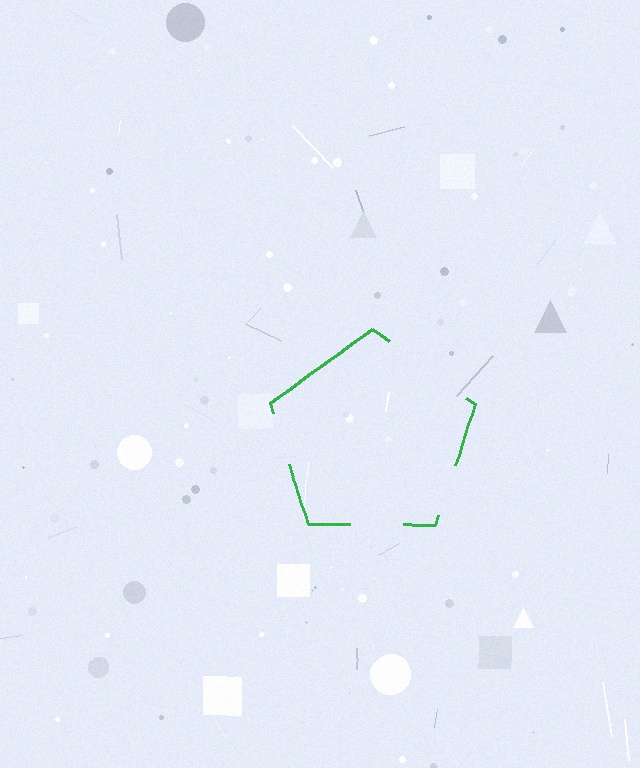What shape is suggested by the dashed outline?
The dashed outline suggests a pentagon.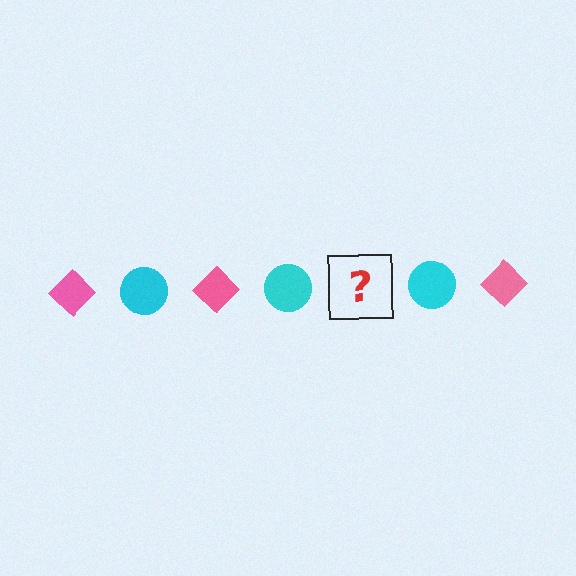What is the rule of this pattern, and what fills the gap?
The rule is that the pattern alternates between pink diamond and cyan circle. The gap should be filled with a pink diamond.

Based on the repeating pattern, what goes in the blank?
The blank should be a pink diamond.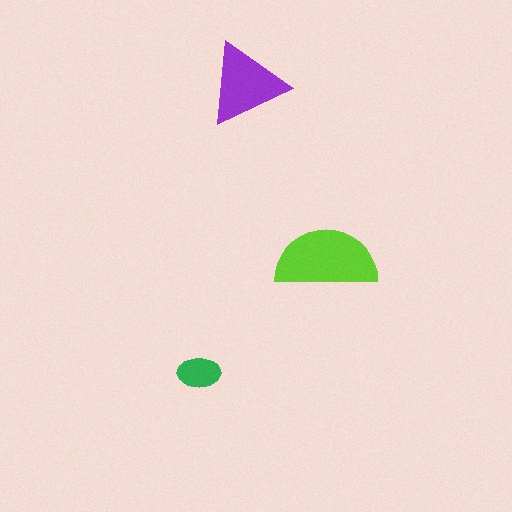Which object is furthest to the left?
The green ellipse is leftmost.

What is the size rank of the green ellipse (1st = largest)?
3rd.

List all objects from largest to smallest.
The lime semicircle, the purple triangle, the green ellipse.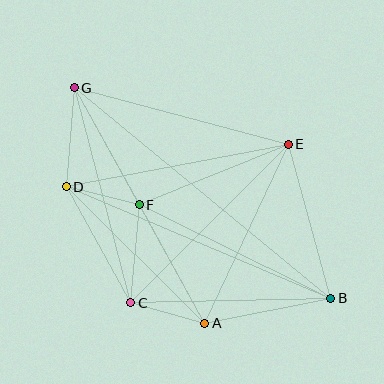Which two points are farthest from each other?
Points B and G are farthest from each other.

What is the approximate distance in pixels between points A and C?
The distance between A and C is approximately 77 pixels.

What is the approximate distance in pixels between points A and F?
The distance between A and F is approximately 135 pixels.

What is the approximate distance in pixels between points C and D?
The distance between C and D is approximately 133 pixels.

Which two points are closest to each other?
Points D and F are closest to each other.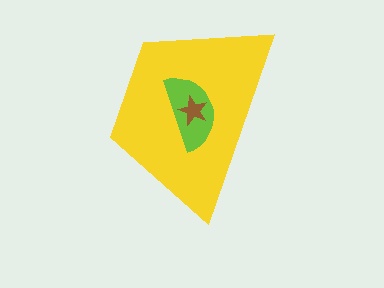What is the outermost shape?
The yellow trapezoid.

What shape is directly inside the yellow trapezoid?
The lime semicircle.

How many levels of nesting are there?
3.